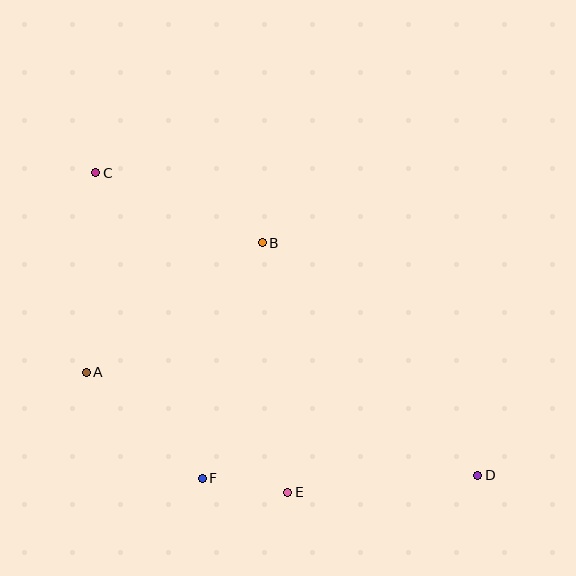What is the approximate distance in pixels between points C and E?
The distance between C and E is approximately 372 pixels.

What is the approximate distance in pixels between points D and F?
The distance between D and F is approximately 276 pixels.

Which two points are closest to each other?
Points E and F are closest to each other.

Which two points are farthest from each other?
Points C and D are farthest from each other.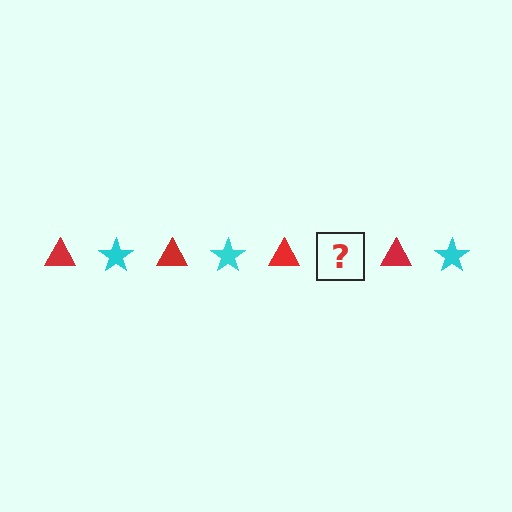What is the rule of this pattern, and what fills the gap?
The rule is that the pattern alternates between red triangle and cyan star. The gap should be filled with a cyan star.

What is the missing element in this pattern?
The missing element is a cyan star.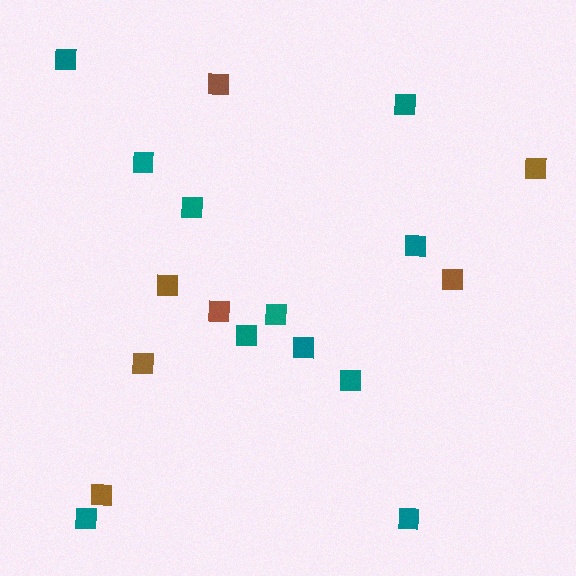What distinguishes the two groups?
There are 2 groups: one group of brown squares (7) and one group of teal squares (11).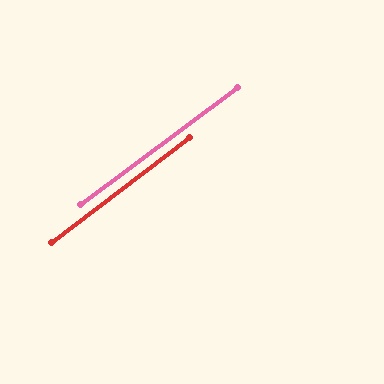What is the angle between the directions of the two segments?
Approximately 1 degree.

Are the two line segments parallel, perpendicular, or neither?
Parallel — their directions differ by only 0.8°.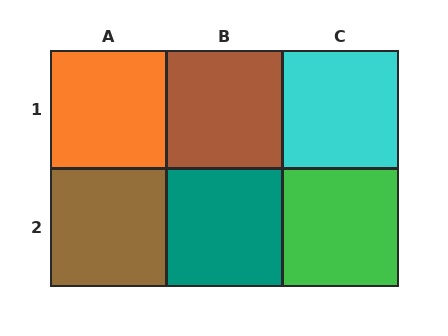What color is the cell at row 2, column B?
Teal.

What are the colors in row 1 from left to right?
Orange, brown, cyan.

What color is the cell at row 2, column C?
Green.